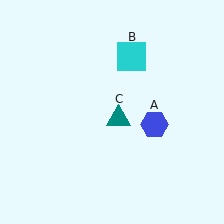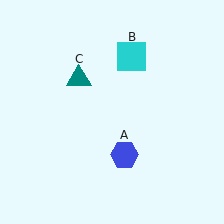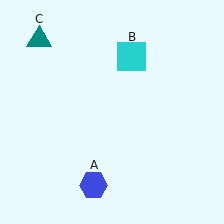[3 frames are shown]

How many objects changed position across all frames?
2 objects changed position: blue hexagon (object A), teal triangle (object C).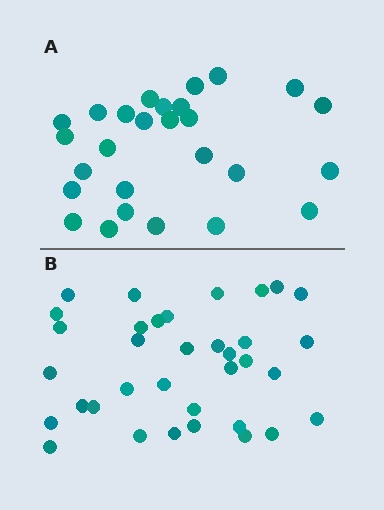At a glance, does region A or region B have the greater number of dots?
Region B (the bottom region) has more dots.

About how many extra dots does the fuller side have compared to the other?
Region B has roughly 8 or so more dots than region A.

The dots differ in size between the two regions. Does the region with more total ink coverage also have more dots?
No. Region A has more total ink coverage because its dots are larger, but region B actually contains more individual dots. Total area can be misleading — the number of items is what matters here.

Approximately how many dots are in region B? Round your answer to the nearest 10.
About 40 dots. (The exact count is 35, which rounds to 40.)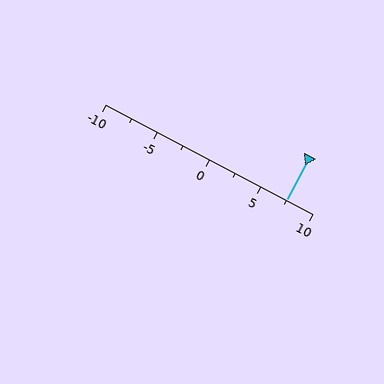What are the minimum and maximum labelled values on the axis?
The axis runs from -10 to 10.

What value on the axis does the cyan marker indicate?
The marker indicates approximately 7.5.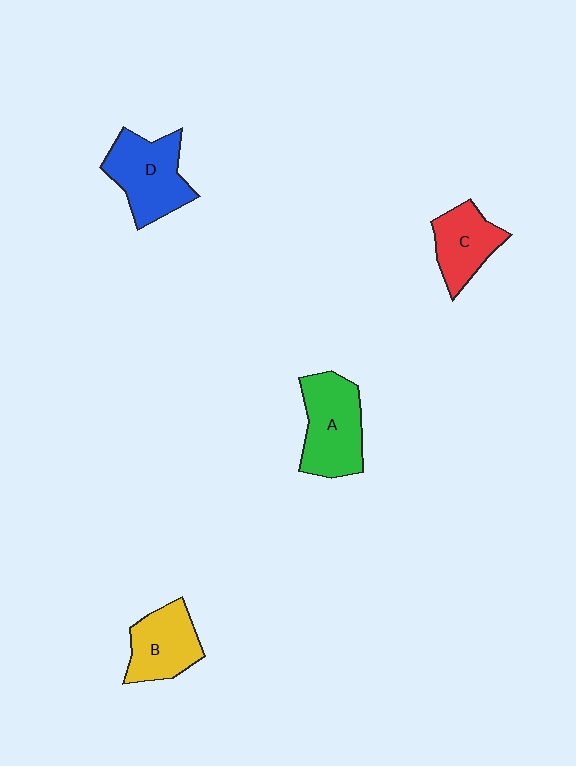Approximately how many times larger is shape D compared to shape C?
Approximately 1.3 times.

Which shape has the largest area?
Shape A (green).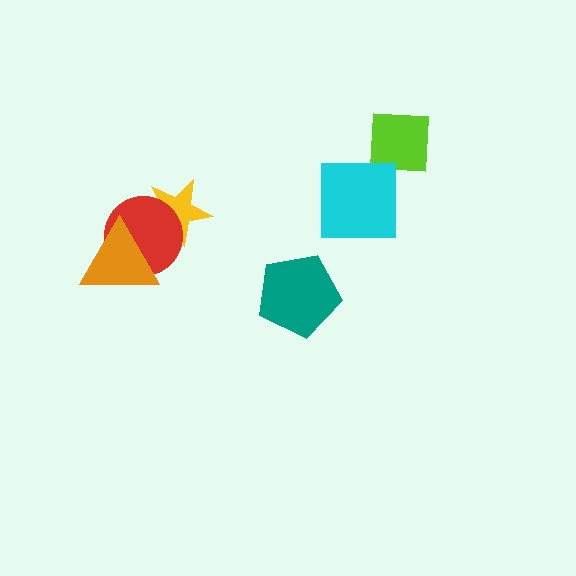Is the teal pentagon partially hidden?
No, no other shape covers it.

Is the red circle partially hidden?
Yes, it is partially covered by another shape.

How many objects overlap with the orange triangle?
1 object overlaps with the orange triangle.